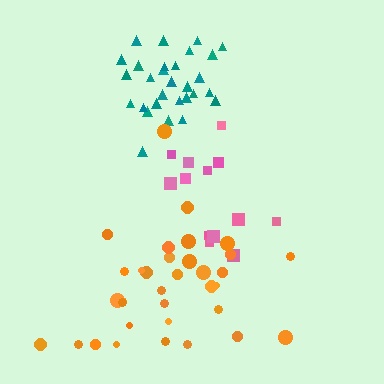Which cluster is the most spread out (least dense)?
Orange.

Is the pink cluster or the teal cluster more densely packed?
Teal.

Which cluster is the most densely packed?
Teal.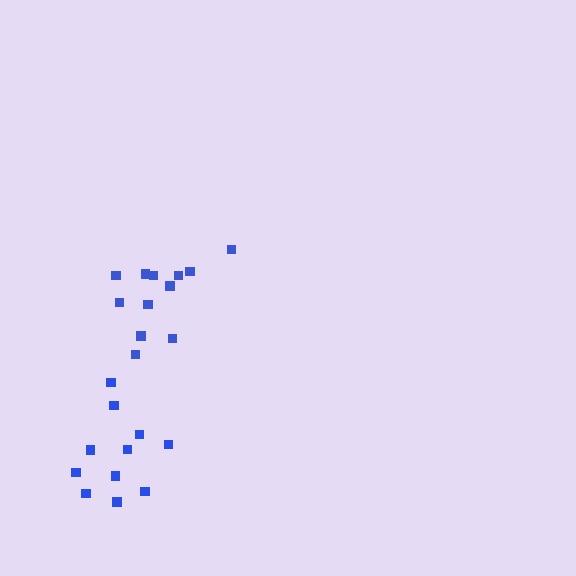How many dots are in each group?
Group 1: 11 dots, Group 2: 12 dots (23 total).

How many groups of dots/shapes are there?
There are 2 groups.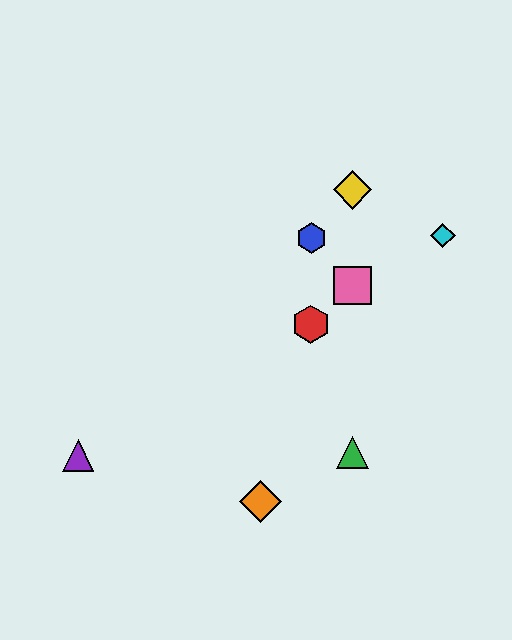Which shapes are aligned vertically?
The green triangle, the yellow diamond, the pink square are aligned vertically.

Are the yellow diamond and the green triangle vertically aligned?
Yes, both are at x≈353.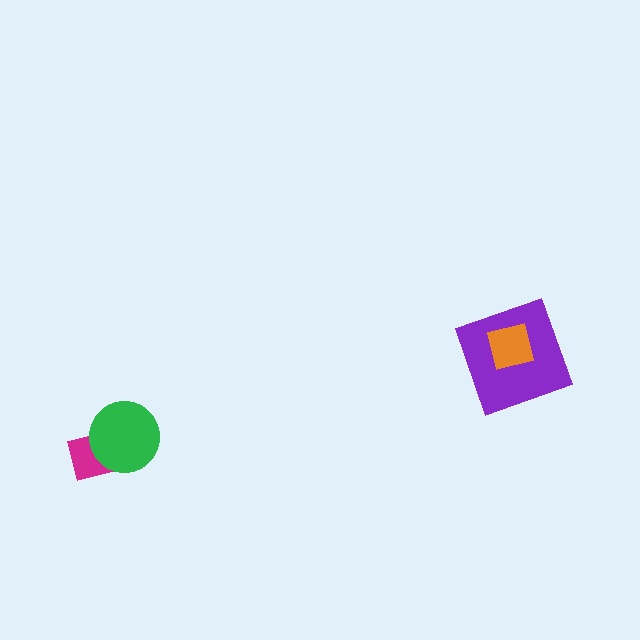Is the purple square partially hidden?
Yes, it is partially covered by another shape.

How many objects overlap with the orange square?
1 object overlaps with the orange square.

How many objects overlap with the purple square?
1 object overlaps with the purple square.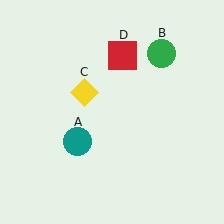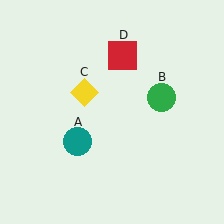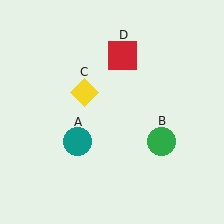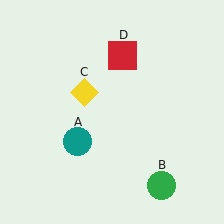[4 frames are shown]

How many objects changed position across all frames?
1 object changed position: green circle (object B).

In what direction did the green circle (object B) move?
The green circle (object B) moved down.